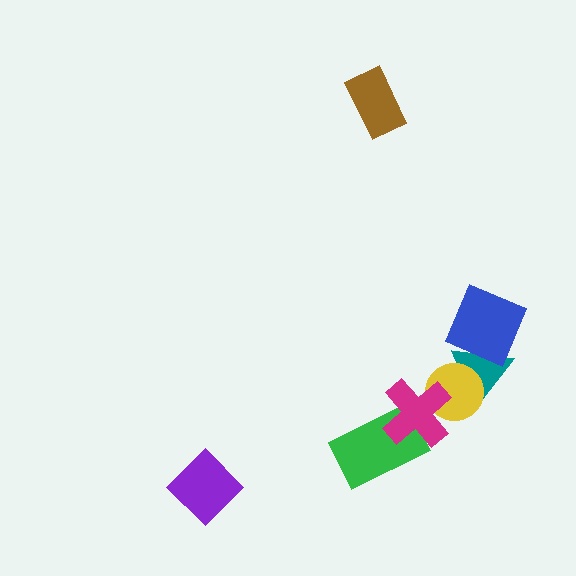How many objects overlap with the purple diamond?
0 objects overlap with the purple diamond.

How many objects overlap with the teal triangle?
2 objects overlap with the teal triangle.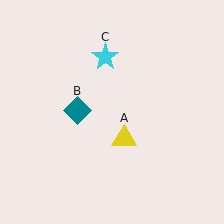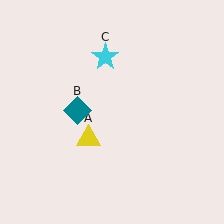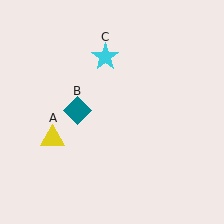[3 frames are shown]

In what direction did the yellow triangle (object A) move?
The yellow triangle (object A) moved left.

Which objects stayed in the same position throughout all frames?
Teal diamond (object B) and cyan star (object C) remained stationary.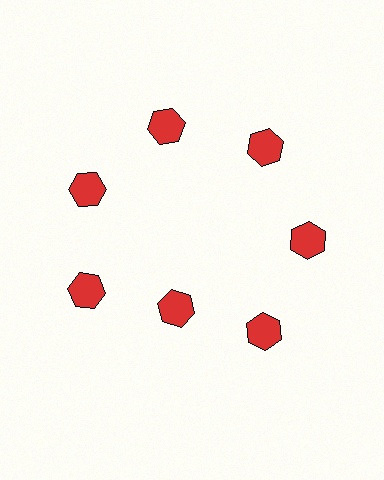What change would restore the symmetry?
The symmetry would be restored by moving it outward, back onto the ring so that all 7 hexagons sit at equal angles and equal distance from the center.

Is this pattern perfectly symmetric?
No. The 7 red hexagons are arranged in a ring, but one element near the 6 o'clock position is pulled inward toward the center, breaking the 7-fold rotational symmetry.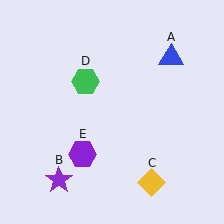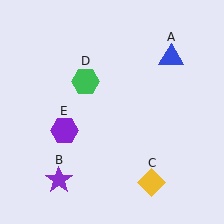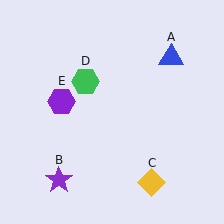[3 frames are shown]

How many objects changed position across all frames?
1 object changed position: purple hexagon (object E).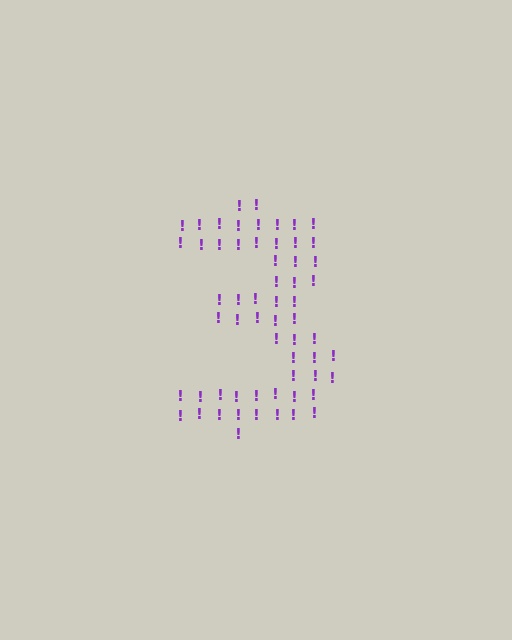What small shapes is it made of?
It is made of small exclamation marks.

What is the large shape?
The large shape is the digit 3.